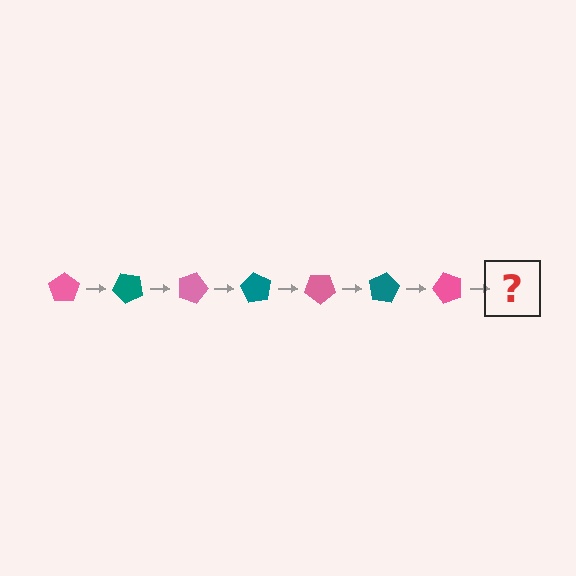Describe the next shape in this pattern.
It should be a teal pentagon, rotated 315 degrees from the start.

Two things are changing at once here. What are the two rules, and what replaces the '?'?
The two rules are that it rotates 45 degrees each step and the color cycles through pink and teal. The '?' should be a teal pentagon, rotated 315 degrees from the start.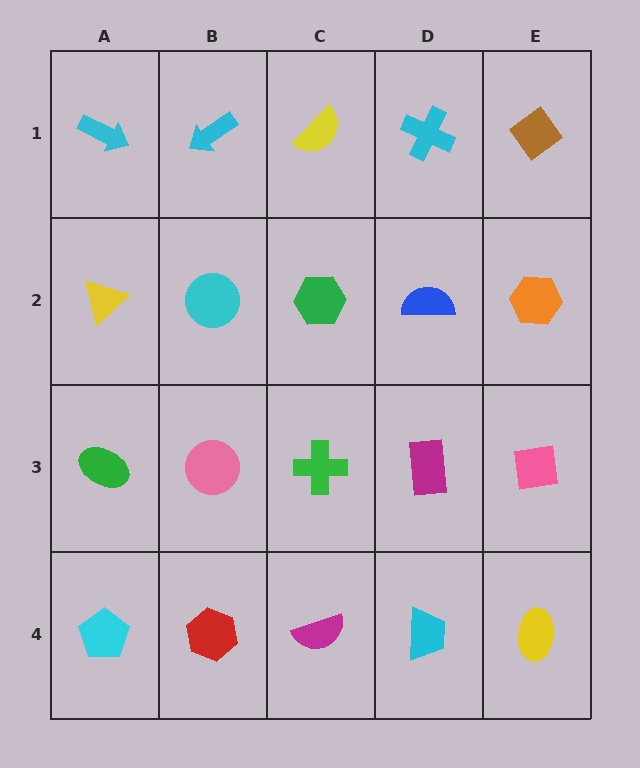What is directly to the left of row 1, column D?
A yellow semicircle.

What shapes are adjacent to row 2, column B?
A cyan arrow (row 1, column B), a pink circle (row 3, column B), a yellow triangle (row 2, column A), a green hexagon (row 2, column C).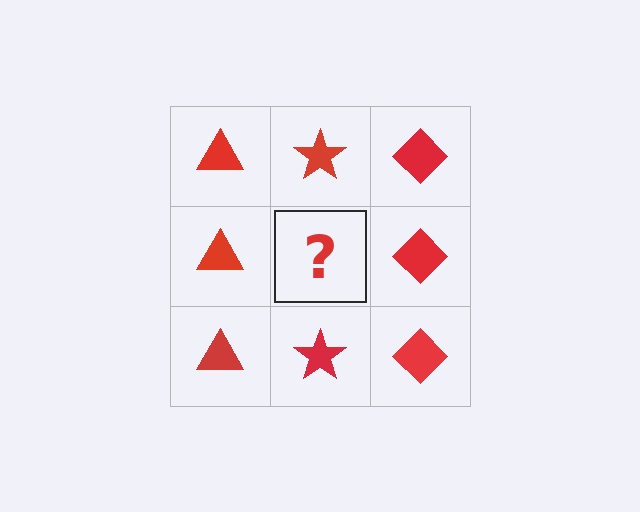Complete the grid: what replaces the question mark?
The question mark should be replaced with a red star.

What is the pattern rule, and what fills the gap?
The rule is that each column has a consistent shape. The gap should be filled with a red star.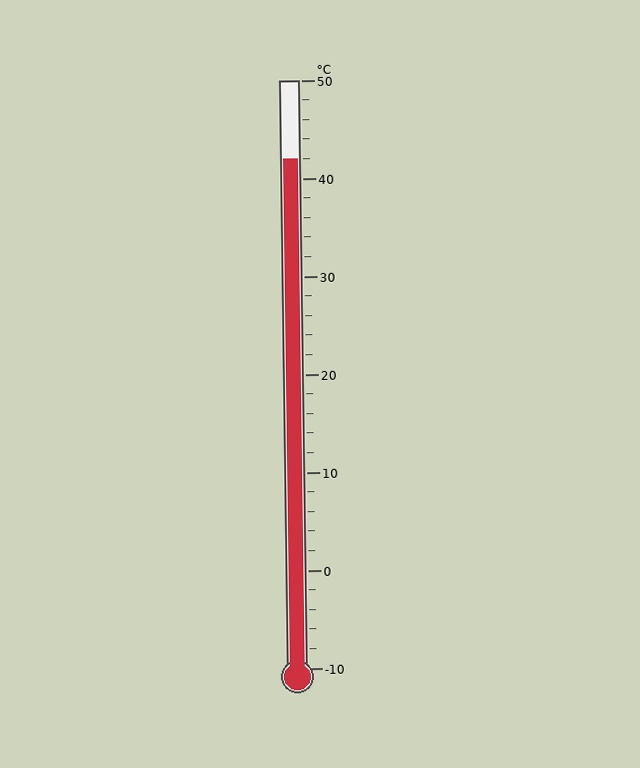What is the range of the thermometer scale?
The thermometer scale ranges from -10°C to 50°C.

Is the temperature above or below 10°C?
The temperature is above 10°C.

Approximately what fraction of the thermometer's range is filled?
The thermometer is filled to approximately 85% of its range.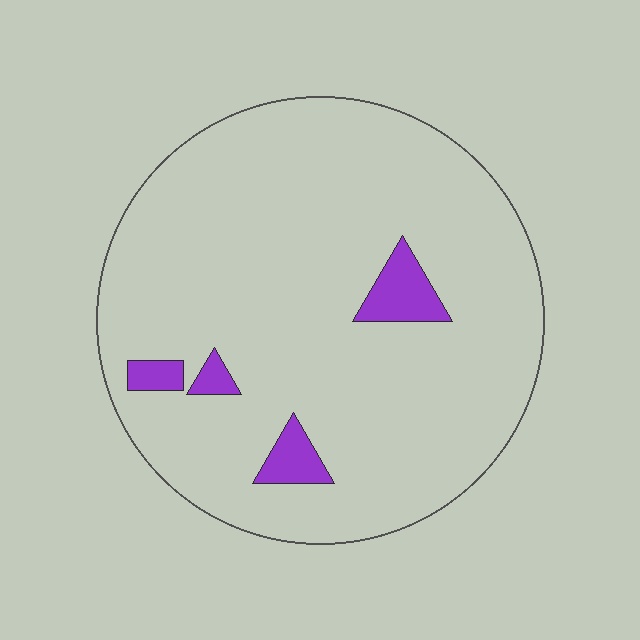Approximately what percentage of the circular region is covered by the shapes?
Approximately 5%.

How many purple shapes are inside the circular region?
4.